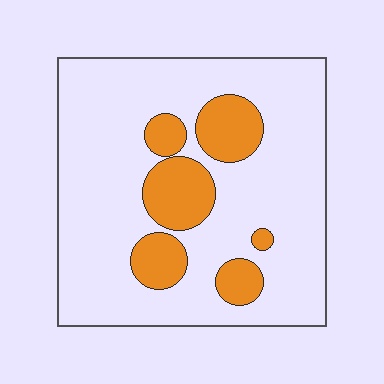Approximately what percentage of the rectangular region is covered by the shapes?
Approximately 20%.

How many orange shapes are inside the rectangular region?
6.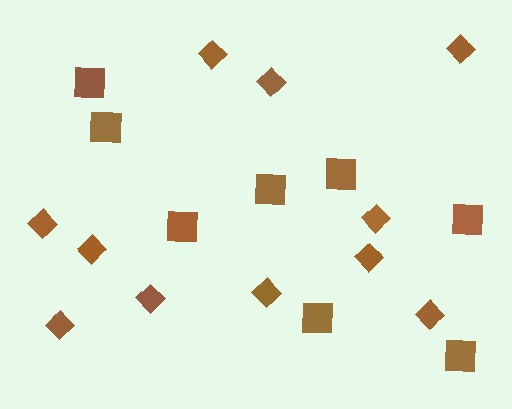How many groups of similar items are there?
There are 2 groups: one group of diamonds (11) and one group of squares (8).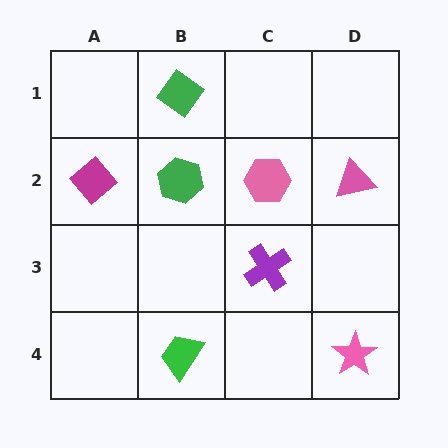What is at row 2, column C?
A pink hexagon.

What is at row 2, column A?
A magenta diamond.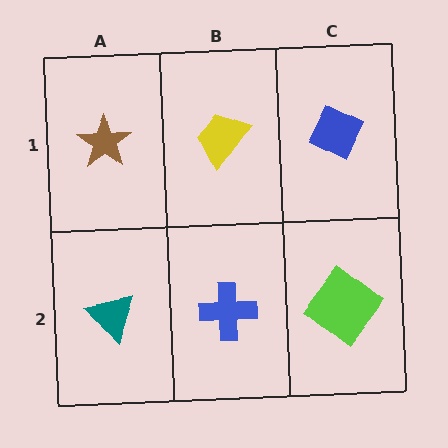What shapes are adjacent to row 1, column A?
A teal triangle (row 2, column A), a yellow trapezoid (row 1, column B).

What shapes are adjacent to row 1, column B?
A blue cross (row 2, column B), a brown star (row 1, column A), a blue diamond (row 1, column C).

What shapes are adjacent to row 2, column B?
A yellow trapezoid (row 1, column B), a teal triangle (row 2, column A), a lime diamond (row 2, column C).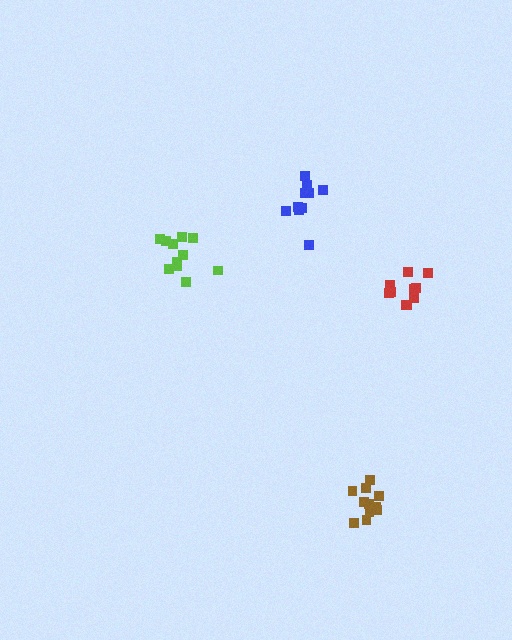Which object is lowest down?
The brown cluster is bottommost.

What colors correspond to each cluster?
The clusters are colored: red, lime, brown, blue.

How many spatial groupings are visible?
There are 4 spatial groupings.